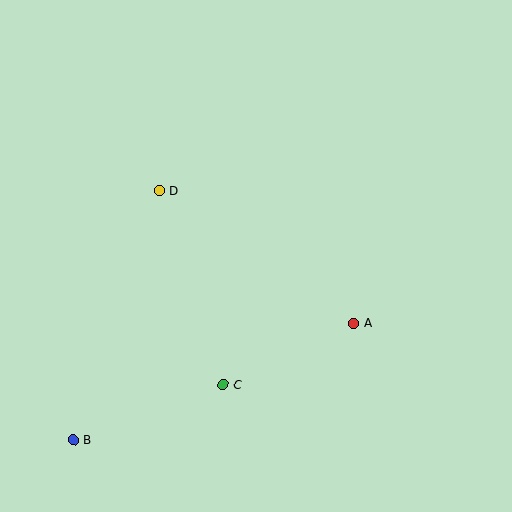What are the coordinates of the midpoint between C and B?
The midpoint between C and B is at (149, 412).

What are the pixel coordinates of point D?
Point D is at (160, 191).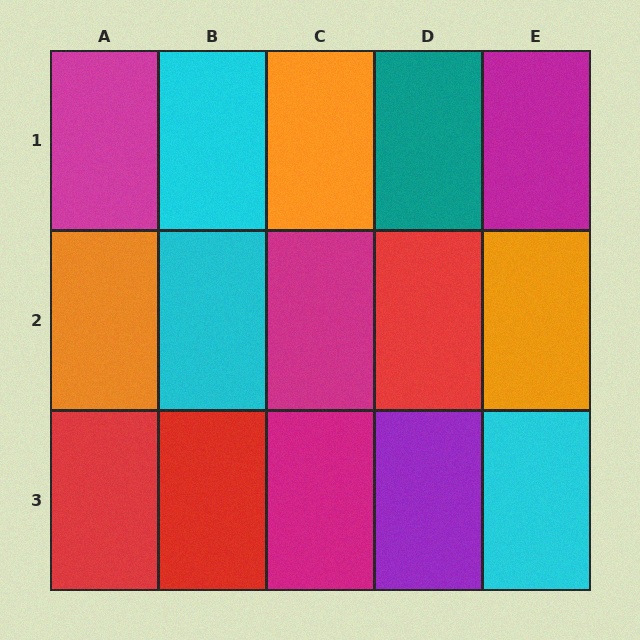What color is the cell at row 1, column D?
Teal.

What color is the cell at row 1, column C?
Orange.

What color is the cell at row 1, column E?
Magenta.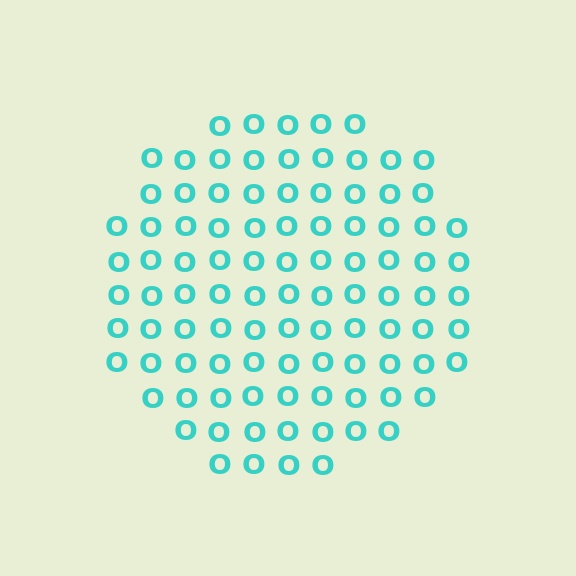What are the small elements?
The small elements are letter O's.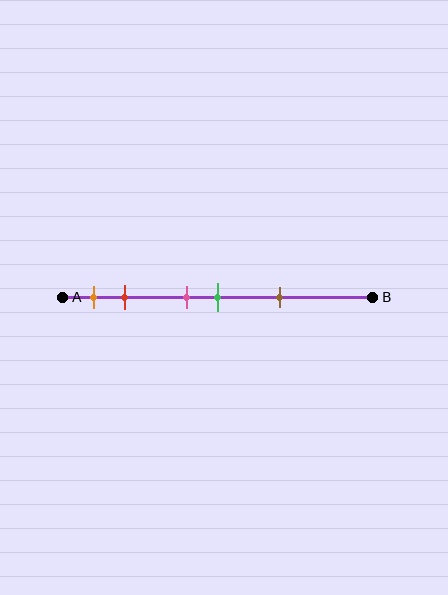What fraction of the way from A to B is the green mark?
The green mark is approximately 50% (0.5) of the way from A to B.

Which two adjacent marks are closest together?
The pink and green marks are the closest adjacent pair.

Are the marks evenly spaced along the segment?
No, the marks are not evenly spaced.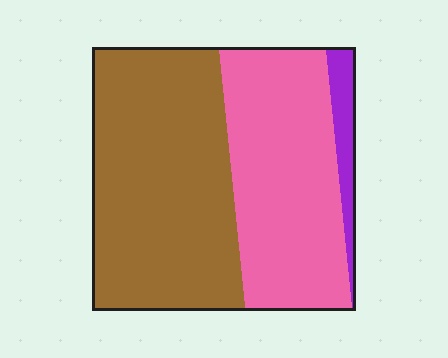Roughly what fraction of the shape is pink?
Pink covers around 40% of the shape.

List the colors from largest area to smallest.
From largest to smallest: brown, pink, purple.